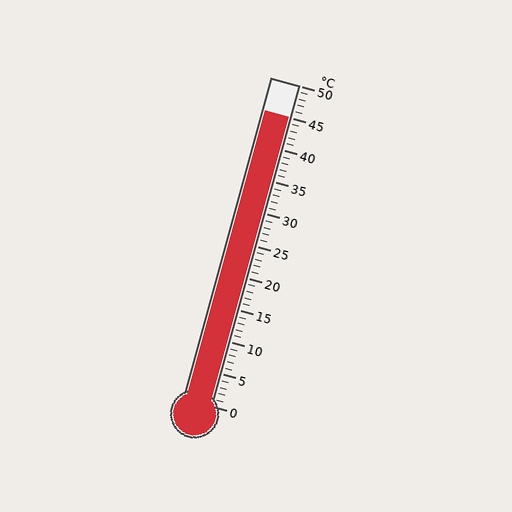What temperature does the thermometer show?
The thermometer shows approximately 45°C.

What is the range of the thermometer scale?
The thermometer scale ranges from 0°C to 50°C.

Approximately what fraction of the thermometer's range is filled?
The thermometer is filled to approximately 90% of its range.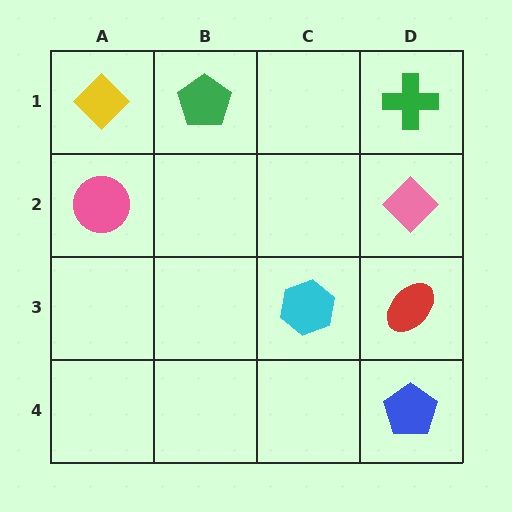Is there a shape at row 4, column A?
No, that cell is empty.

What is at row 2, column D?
A pink diamond.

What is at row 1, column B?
A green pentagon.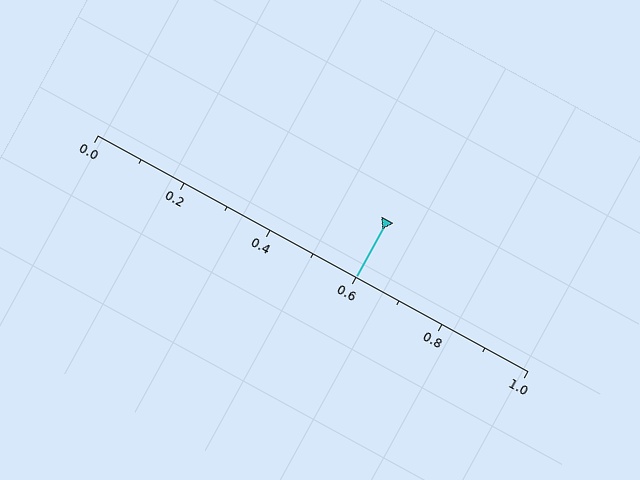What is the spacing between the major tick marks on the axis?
The major ticks are spaced 0.2 apart.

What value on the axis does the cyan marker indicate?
The marker indicates approximately 0.6.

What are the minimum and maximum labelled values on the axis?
The axis runs from 0.0 to 1.0.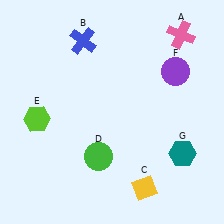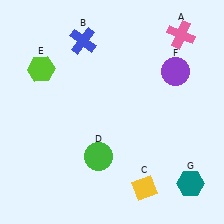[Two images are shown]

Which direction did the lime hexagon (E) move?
The lime hexagon (E) moved up.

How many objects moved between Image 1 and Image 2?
2 objects moved between the two images.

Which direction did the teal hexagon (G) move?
The teal hexagon (G) moved down.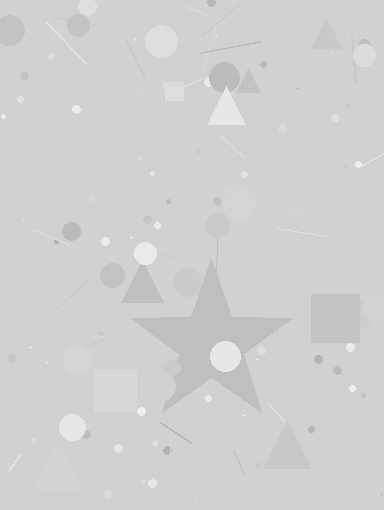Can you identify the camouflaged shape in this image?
The camouflaged shape is a star.